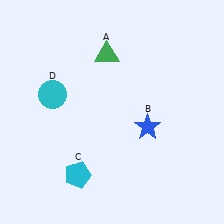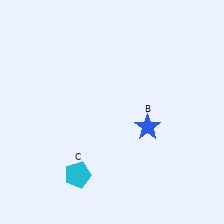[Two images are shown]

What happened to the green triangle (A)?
The green triangle (A) was removed in Image 2. It was in the top-left area of Image 1.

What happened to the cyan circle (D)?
The cyan circle (D) was removed in Image 2. It was in the top-left area of Image 1.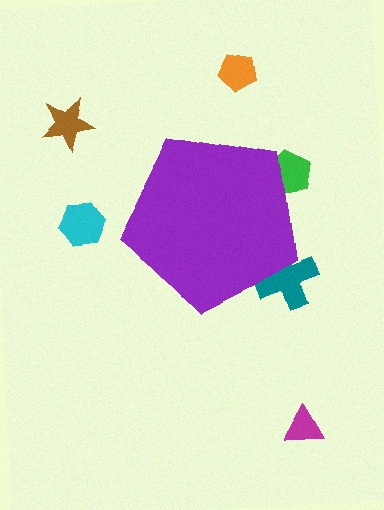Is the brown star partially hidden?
No, the brown star is fully visible.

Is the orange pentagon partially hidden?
No, the orange pentagon is fully visible.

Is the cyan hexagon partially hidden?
No, the cyan hexagon is fully visible.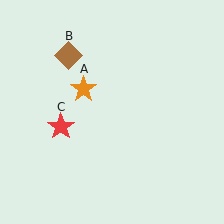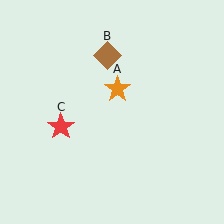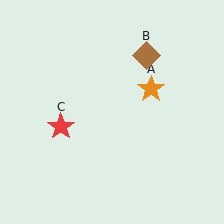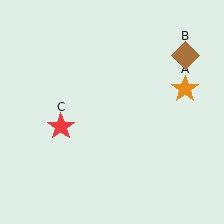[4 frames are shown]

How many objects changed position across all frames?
2 objects changed position: orange star (object A), brown diamond (object B).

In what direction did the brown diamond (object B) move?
The brown diamond (object B) moved right.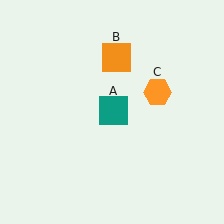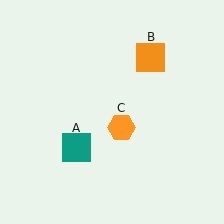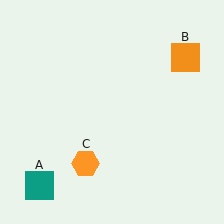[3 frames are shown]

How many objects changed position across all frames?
3 objects changed position: teal square (object A), orange square (object B), orange hexagon (object C).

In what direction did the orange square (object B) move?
The orange square (object B) moved right.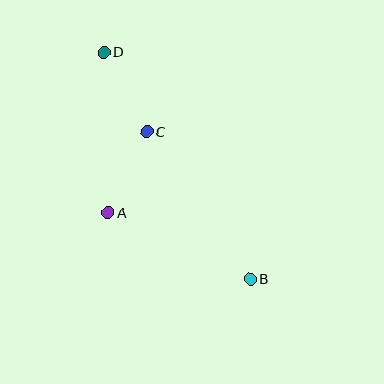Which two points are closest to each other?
Points A and C are closest to each other.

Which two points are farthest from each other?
Points B and D are farthest from each other.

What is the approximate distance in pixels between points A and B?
The distance between A and B is approximately 157 pixels.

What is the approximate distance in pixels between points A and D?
The distance between A and D is approximately 161 pixels.